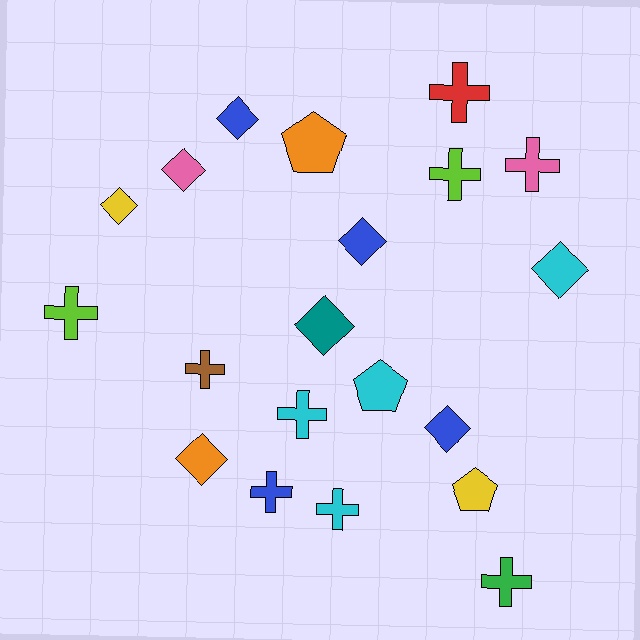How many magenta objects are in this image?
There are no magenta objects.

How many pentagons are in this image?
There are 3 pentagons.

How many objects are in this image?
There are 20 objects.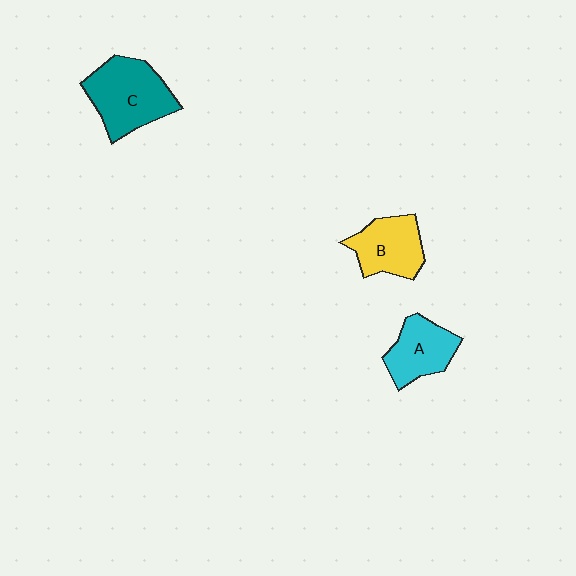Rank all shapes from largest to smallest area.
From largest to smallest: C (teal), B (yellow), A (cyan).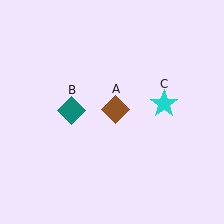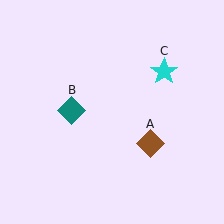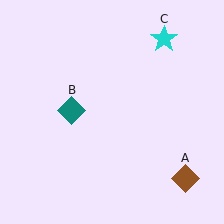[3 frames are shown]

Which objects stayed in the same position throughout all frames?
Teal diamond (object B) remained stationary.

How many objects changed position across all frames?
2 objects changed position: brown diamond (object A), cyan star (object C).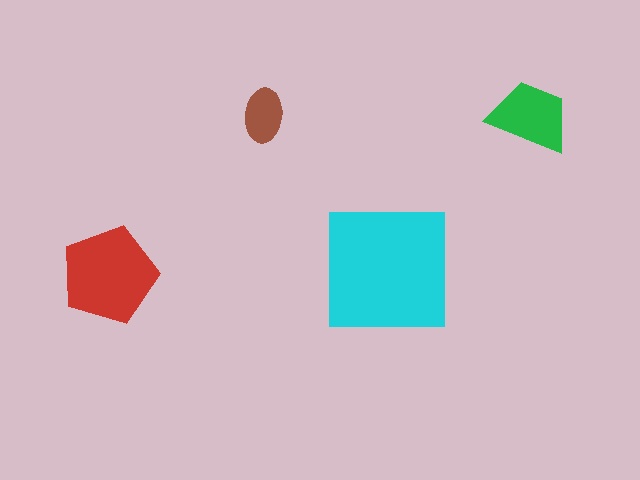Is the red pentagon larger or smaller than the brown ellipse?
Larger.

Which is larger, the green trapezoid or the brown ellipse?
The green trapezoid.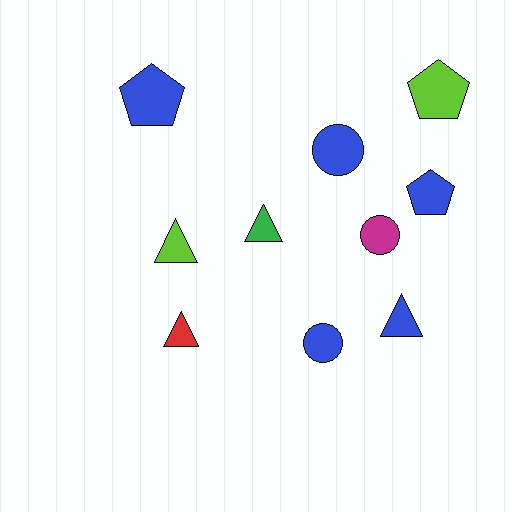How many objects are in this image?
There are 10 objects.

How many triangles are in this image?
There are 4 triangles.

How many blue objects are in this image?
There are 5 blue objects.